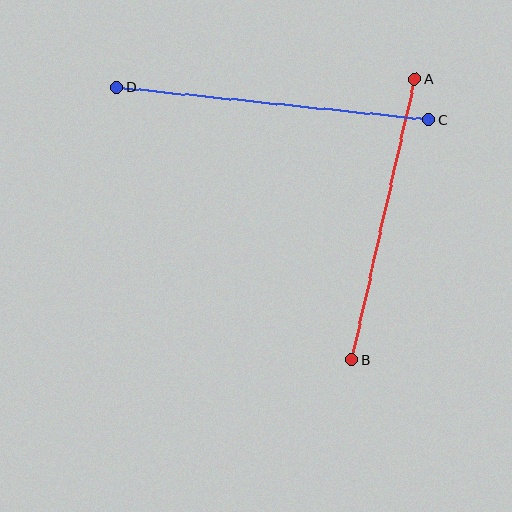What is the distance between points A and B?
The distance is approximately 287 pixels.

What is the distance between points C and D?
The distance is approximately 314 pixels.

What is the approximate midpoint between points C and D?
The midpoint is at approximately (273, 104) pixels.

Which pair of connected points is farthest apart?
Points C and D are farthest apart.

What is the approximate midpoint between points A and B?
The midpoint is at approximately (384, 219) pixels.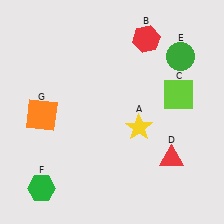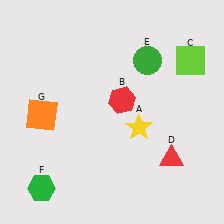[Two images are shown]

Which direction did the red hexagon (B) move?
The red hexagon (B) moved down.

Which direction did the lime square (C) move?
The lime square (C) moved up.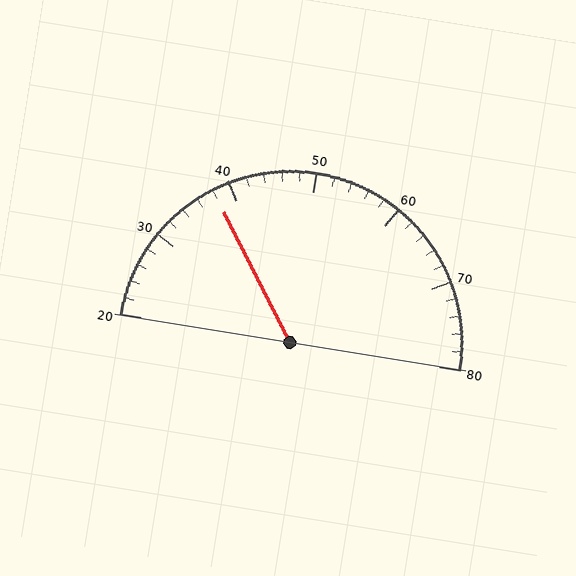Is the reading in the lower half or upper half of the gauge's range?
The reading is in the lower half of the range (20 to 80).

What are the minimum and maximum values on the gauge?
The gauge ranges from 20 to 80.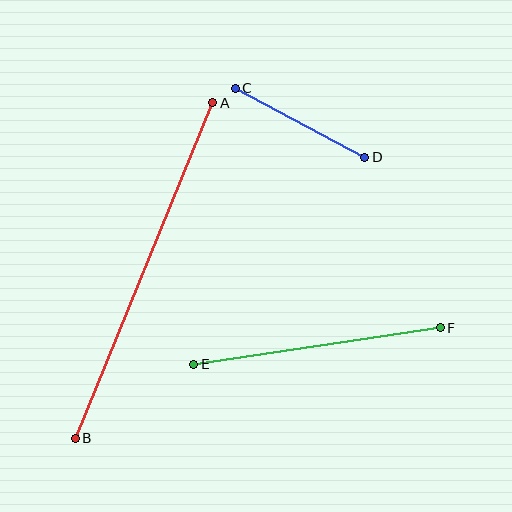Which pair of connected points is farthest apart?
Points A and B are farthest apart.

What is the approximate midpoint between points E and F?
The midpoint is at approximately (317, 346) pixels.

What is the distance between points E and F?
The distance is approximately 249 pixels.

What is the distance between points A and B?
The distance is approximately 363 pixels.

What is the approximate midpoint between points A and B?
The midpoint is at approximately (144, 270) pixels.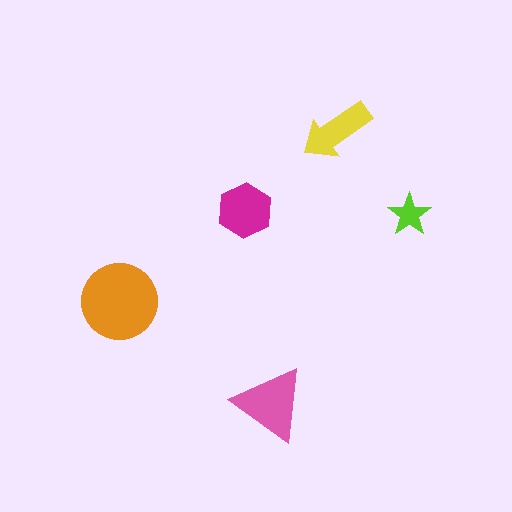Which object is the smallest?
The lime star.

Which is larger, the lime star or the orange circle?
The orange circle.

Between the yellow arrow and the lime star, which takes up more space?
The yellow arrow.